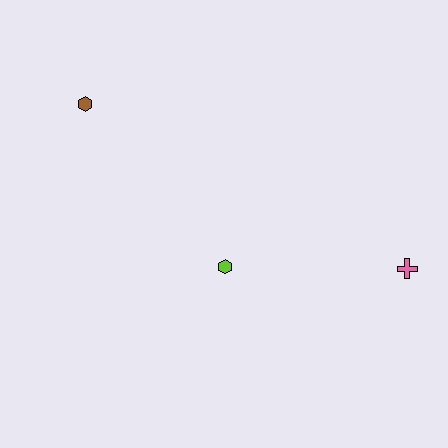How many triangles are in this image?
There are no triangles.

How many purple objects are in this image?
There are no purple objects.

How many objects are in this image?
There are 3 objects.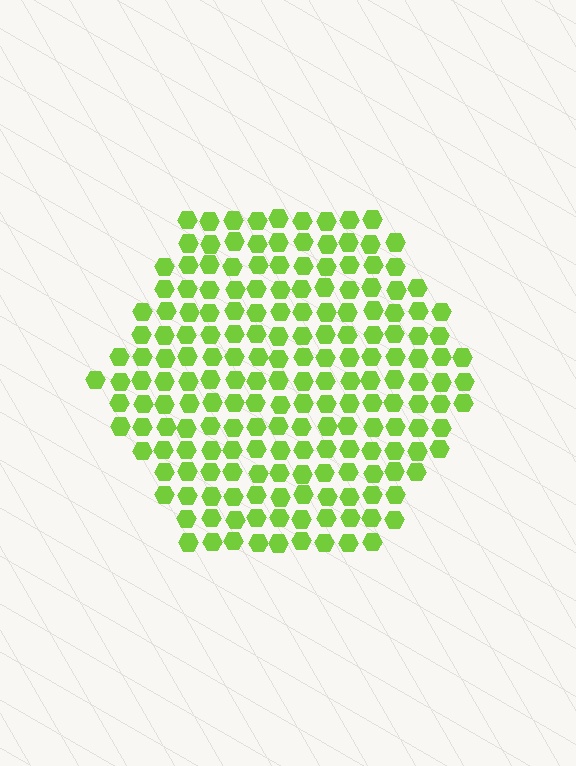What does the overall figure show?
The overall figure shows a hexagon.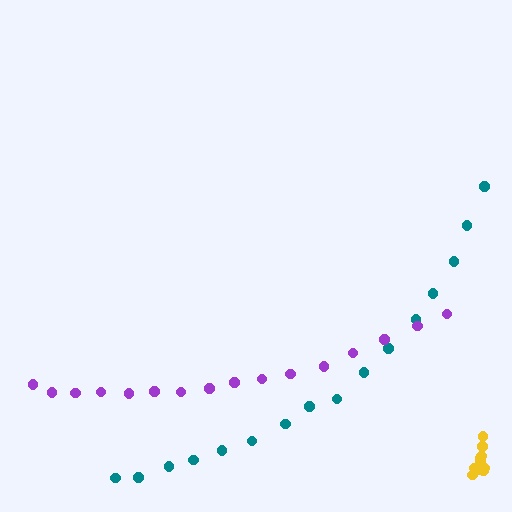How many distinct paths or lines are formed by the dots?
There are 3 distinct paths.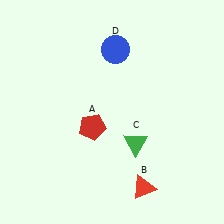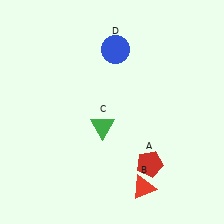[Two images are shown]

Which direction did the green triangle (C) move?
The green triangle (C) moved left.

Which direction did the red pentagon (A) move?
The red pentagon (A) moved right.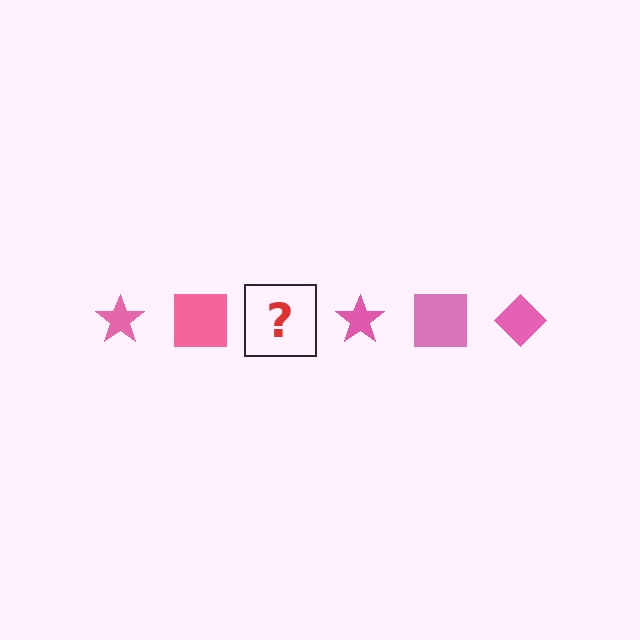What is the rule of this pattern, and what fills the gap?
The rule is that the pattern cycles through star, square, diamond shapes in pink. The gap should be filled with a pink diamond.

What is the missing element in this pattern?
The missing element is a pink diamond.